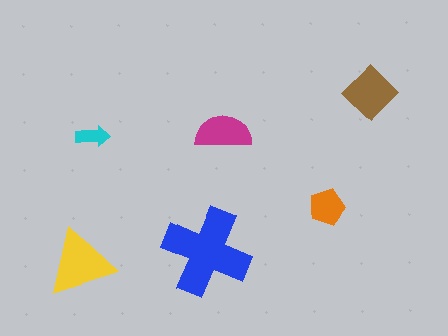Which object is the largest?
The blue cross.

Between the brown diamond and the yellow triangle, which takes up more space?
The yellow triangle.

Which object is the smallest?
The cyan arrow.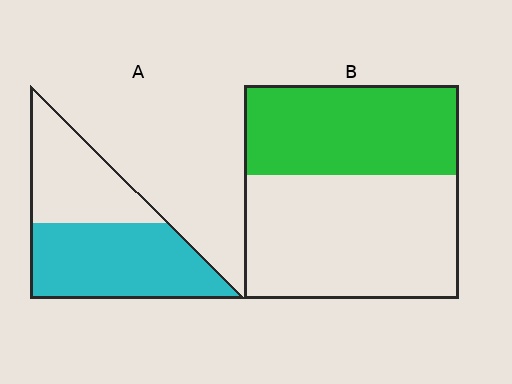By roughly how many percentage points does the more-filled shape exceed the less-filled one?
By roughly 15 percentage points (A over B).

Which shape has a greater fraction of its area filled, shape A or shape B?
Shape A.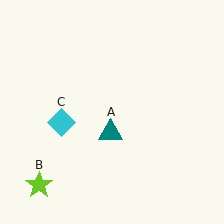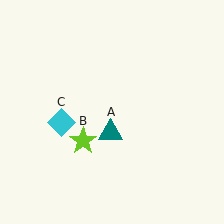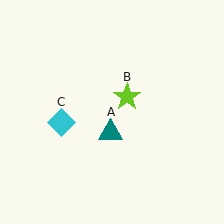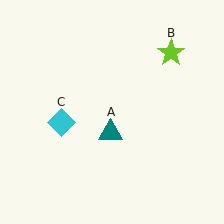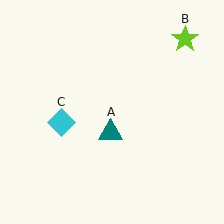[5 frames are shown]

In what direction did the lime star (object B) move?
The lime star (object B) moved up and to the right.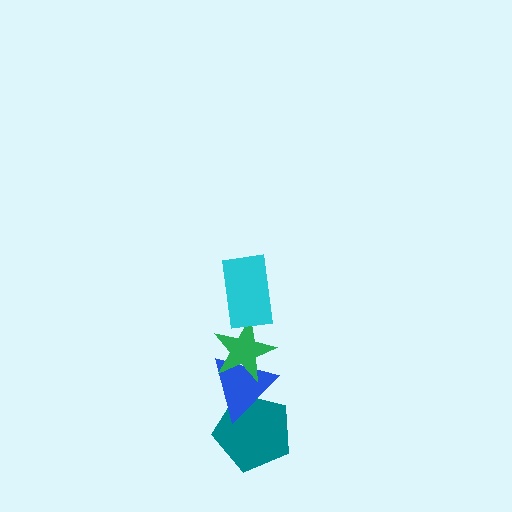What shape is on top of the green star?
The cyan rectangle is on top of the green star.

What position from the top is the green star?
The green star is 2nd from the top.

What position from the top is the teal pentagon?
The teal pentagon is 4th from the top.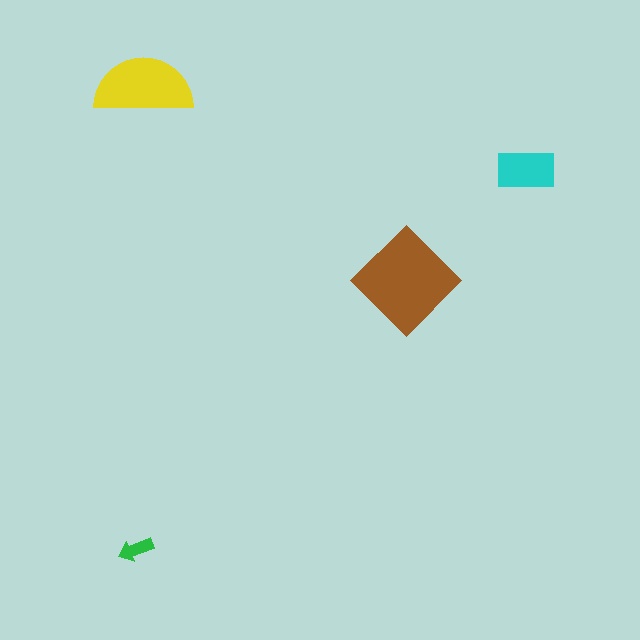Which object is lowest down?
The green arrow is bottommost.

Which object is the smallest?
The green arrow.